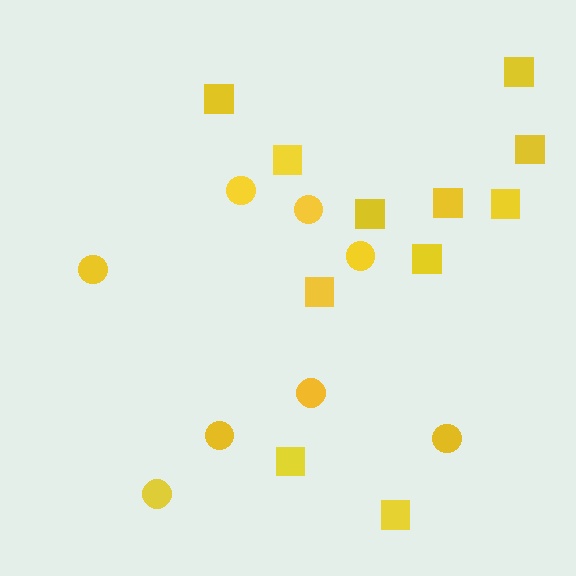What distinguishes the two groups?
There are 2 groups: one group of circles (8) and one group of squares (11).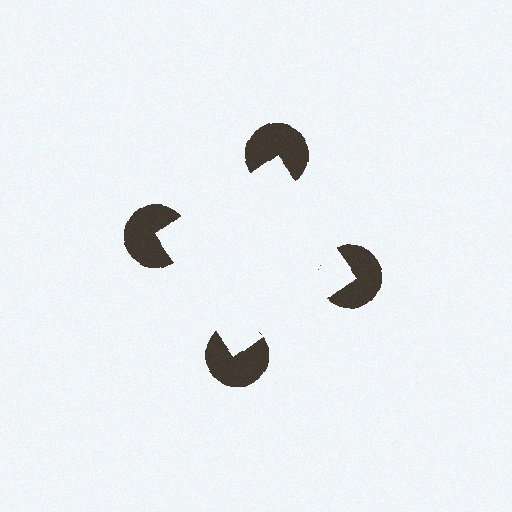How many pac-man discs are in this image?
There are 4 — one at each vertex of the illusory square.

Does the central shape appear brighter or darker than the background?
It typically appears slightly brighter than the background, even though no actual brightness change is drawn.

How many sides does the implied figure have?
4 sides.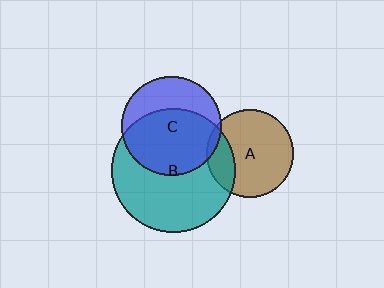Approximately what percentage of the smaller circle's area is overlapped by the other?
Approximately 20%.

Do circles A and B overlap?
Yes.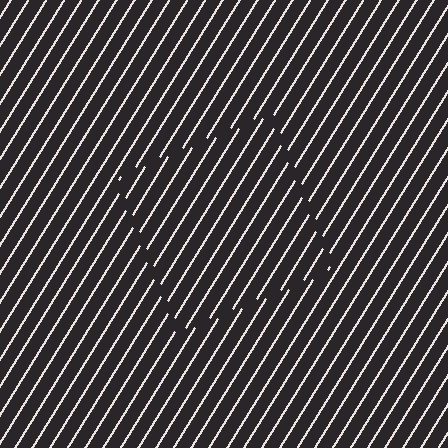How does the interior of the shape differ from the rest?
The interior of the shape contains the same grating, shifted by half a period — the contour is defined by the phase discontinuity where line-ends from the inner and outer gratings abut.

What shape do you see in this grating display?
An illusory square. The interior of the shape contains the same grating, shifted by half a period — the contour is defined by the phase discontinuity where line-ends from the inner and outer gratings abut.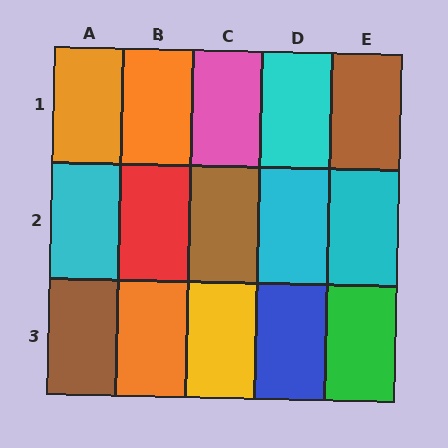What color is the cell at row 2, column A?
Cyan.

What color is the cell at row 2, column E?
Cyan.